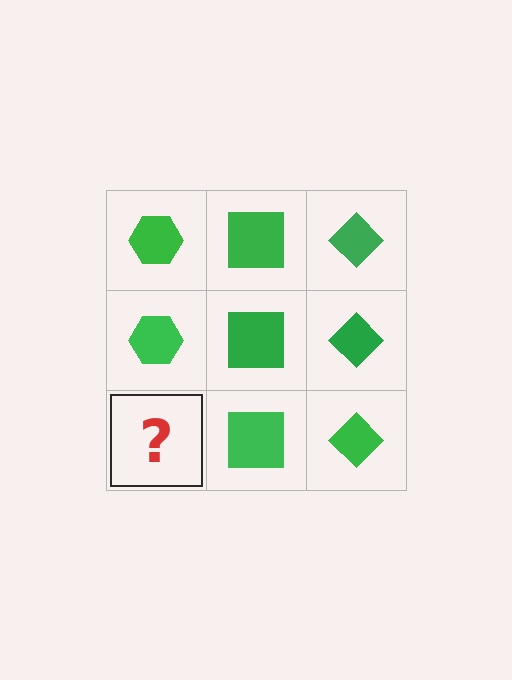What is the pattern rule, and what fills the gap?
The rule is that each column has a consistent shape. The gap should be filled with a green hexagon.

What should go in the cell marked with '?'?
The missing cell should contain a green hexagon.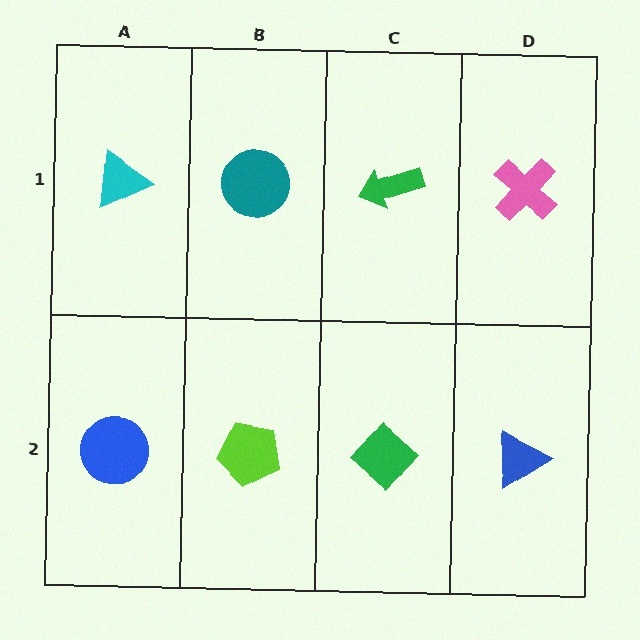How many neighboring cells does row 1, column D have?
2.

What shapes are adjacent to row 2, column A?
A cyan triangle (row 1, column A), a lime pentagon (row 2, column B).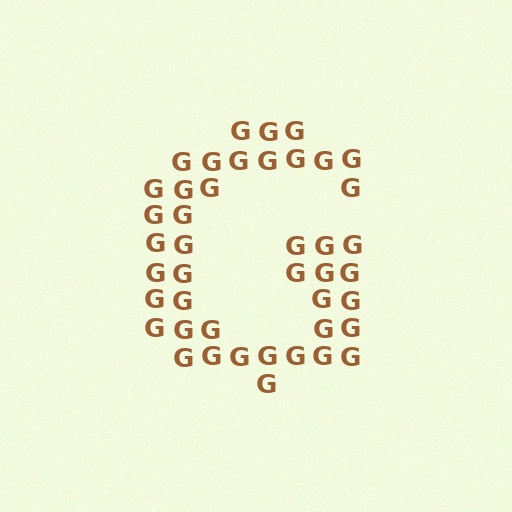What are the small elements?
The small elements are letter G's.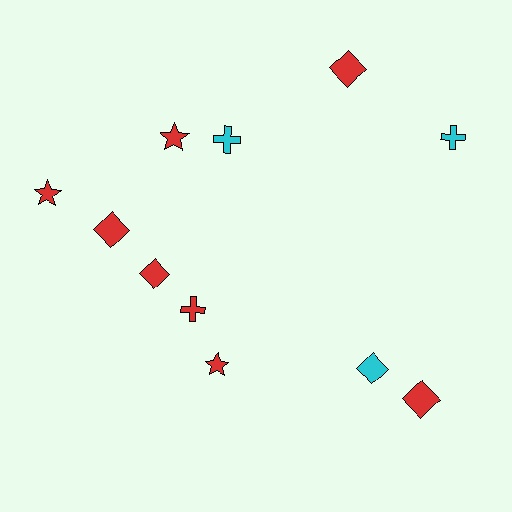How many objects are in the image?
There are 11 objects.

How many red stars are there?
There are 3 red stars.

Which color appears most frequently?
Red, with 8 objects.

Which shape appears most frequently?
Diamond, with 5 objects.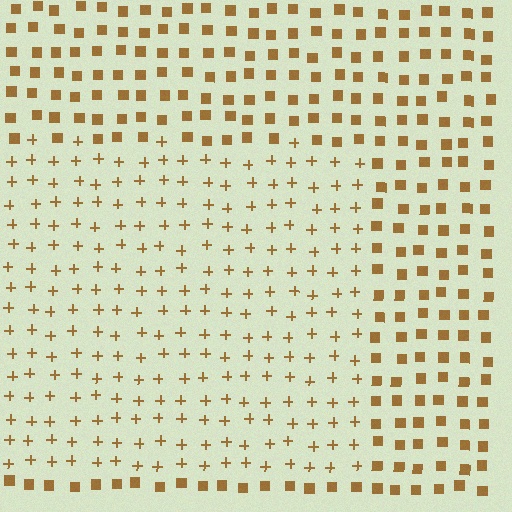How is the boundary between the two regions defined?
The boundary is defined by a change in element shape: plus signs inside vs. squares outside. All elements share the same color and spacing.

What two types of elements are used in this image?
The image uses plus signs inside the rectangle region and squares outside it.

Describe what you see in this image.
The image is filled with small brown elements arranged in a uniform grid. A rectangle-shaped region contains plus signs, while the surrounding area contains squares. The boundary is defined purely by the change in element shape.